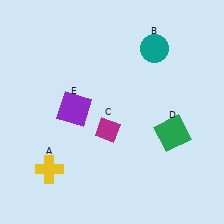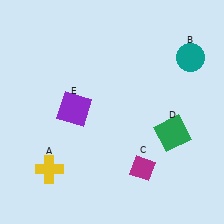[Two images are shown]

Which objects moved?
The objects that moved are: the teal circle (B), the magenta diamond (C).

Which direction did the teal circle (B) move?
The teal circle (B) moved right.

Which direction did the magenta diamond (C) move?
The magenta diamond (C) moved down.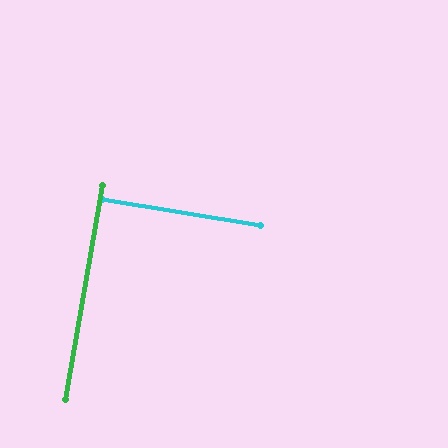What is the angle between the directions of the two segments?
Approximately 89 degrees.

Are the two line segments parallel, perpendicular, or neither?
Perpendicular — they meet at approximately 89°.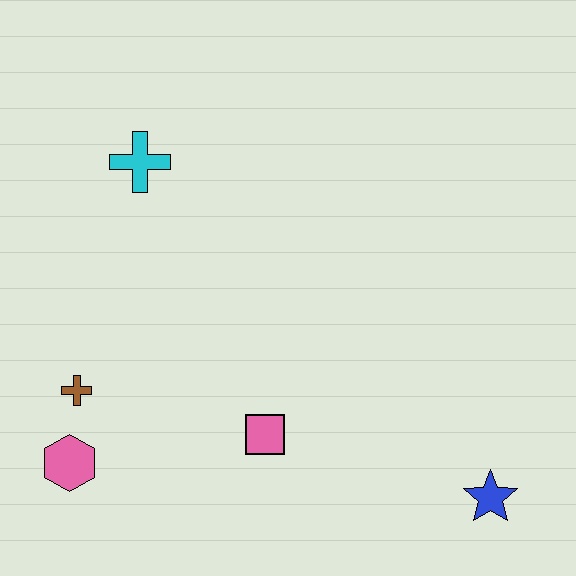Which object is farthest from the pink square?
The cyan cross is farthest from the pink square.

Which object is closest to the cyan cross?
The brown cross is closest to the cyan cross.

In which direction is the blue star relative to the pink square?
The blue star is to the right of the pink square.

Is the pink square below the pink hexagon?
No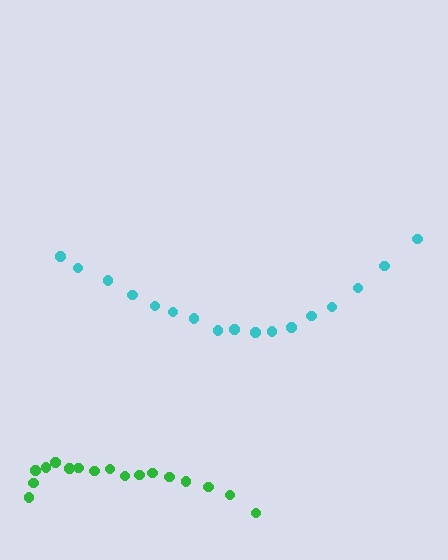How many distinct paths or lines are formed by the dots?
There are 2 distinct paths.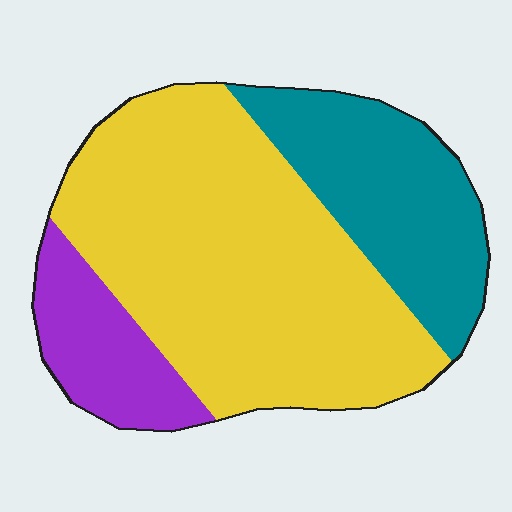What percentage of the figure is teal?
Teal takes up about one quarter (1/4) of the figure.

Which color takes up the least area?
Purple, at roughly 15%.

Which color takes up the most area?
Yellow, at roughly 60%.